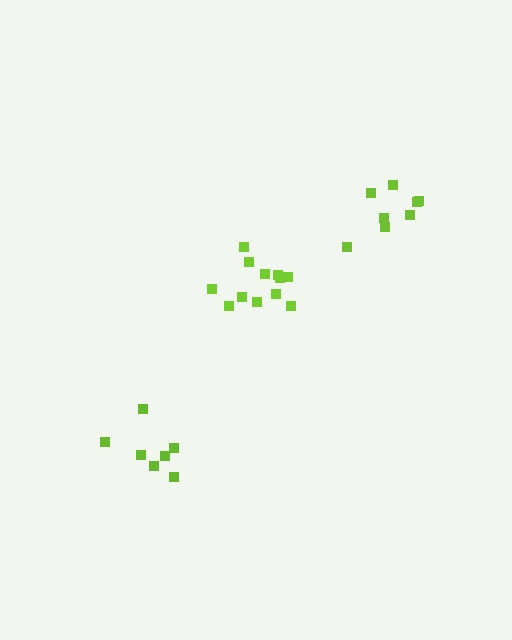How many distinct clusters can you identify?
There are 3 distinct clusters.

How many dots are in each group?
Group 1: 12 dots, Group 2: 8 dots, Group 3: 7 dots (27 total).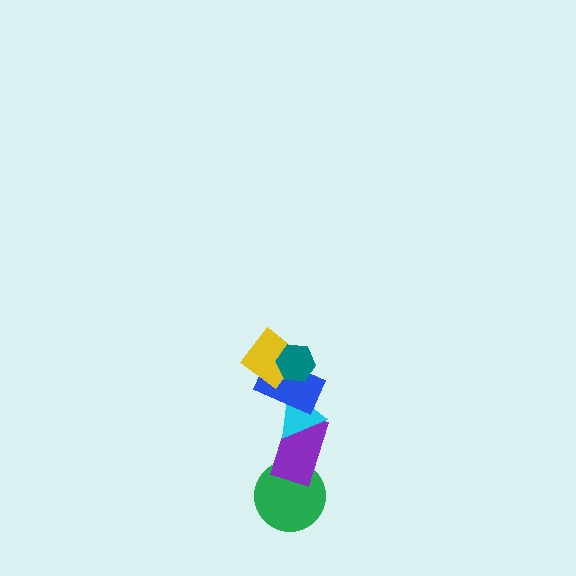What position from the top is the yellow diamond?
The yellow diamond is 2nd from the top.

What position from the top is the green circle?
The green circle is 6th from the top.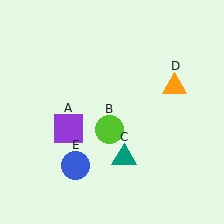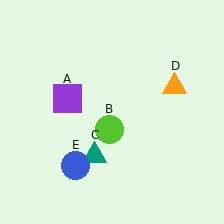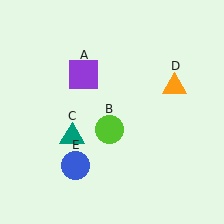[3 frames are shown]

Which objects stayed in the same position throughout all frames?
Lime circle (object B) and orange triangle (object D) and blue circle (object E) remained stationary.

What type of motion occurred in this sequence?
The purple square (object A), teal triangle (object C) rotated clockwise around the center of the scene.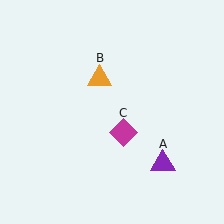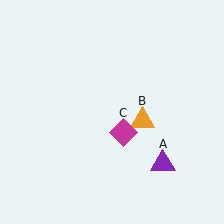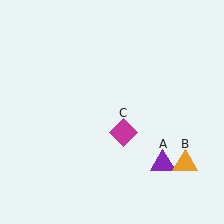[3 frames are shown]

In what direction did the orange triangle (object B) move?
The orange triangle (object B) moved down and to the right.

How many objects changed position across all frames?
1 object changed position: orange triangle (object B).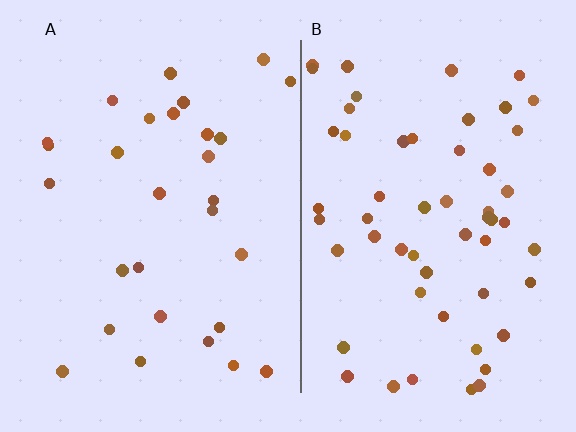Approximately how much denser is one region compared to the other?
Approximately 1.9× — region B over region A.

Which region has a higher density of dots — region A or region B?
B (the right).